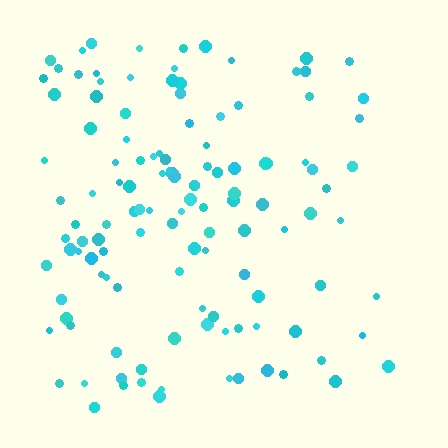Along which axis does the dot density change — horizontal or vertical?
Horizontal.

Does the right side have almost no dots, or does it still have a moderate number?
Still a moderate number, just noticeably fewer than the left.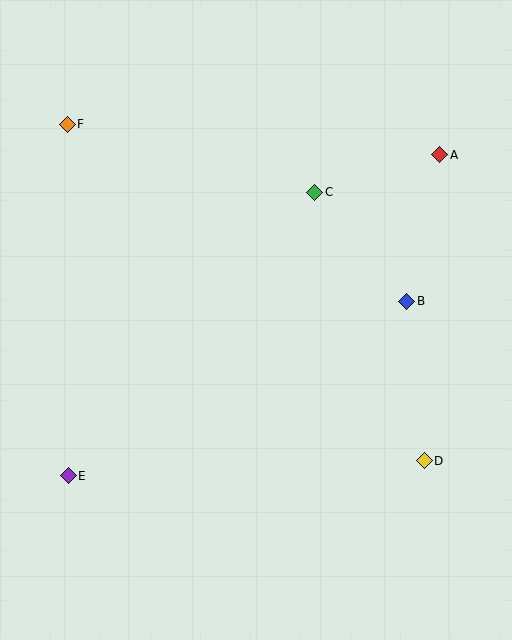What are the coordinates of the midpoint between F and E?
The midpoint between F and E is at (68, 300).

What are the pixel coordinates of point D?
Point D is at (424, 461).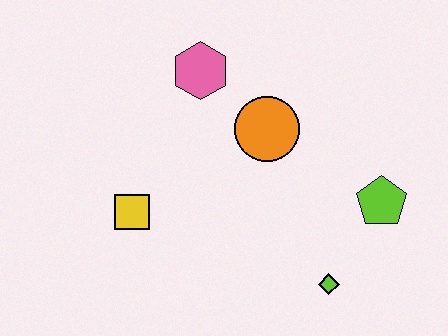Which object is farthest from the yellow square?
The lime pentagon is farthest from the yellow square.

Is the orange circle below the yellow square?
No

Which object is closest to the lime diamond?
The lime pentagon is closest to the lime diamond.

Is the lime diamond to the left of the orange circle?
No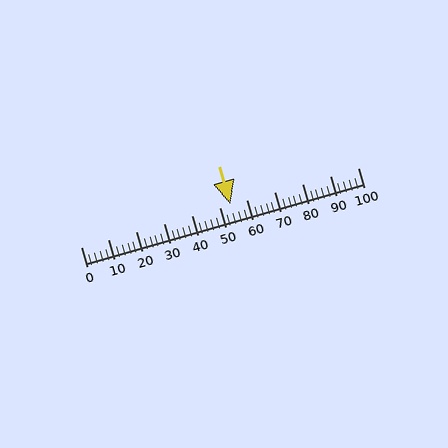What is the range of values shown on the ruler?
The ruler shows values from 0 to 100.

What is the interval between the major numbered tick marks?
The major tick marks are spaced 10 units apart.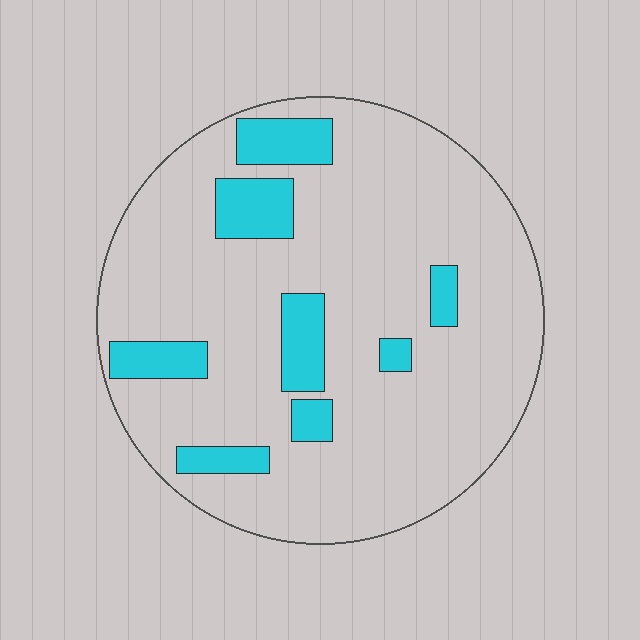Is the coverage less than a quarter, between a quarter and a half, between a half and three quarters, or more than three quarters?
Less than a quarter.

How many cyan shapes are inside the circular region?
8.